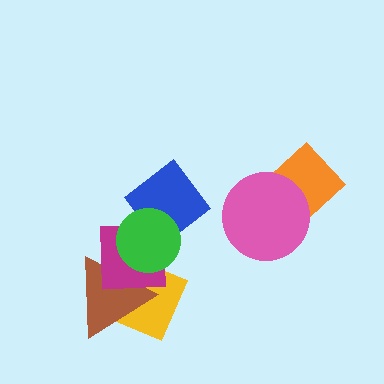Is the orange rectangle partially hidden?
Yes, it is partially covered by another shape.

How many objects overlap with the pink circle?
1 object overlaps with the pink circle.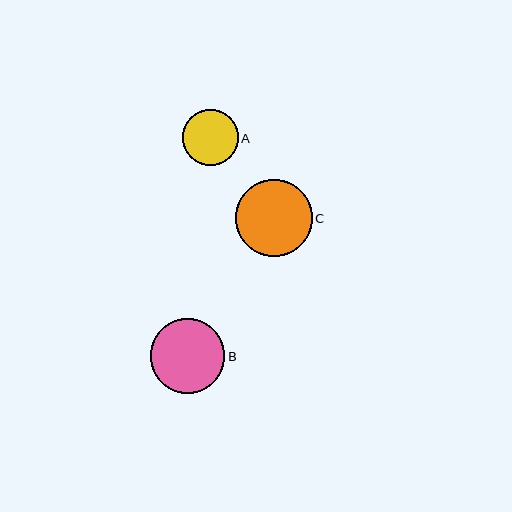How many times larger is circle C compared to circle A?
Circle C is approximately 1.4 times the size of circle A.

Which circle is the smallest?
Circle A is the smallest with a size of approximately 55 pixels.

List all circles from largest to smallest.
From largest to smallest: C, B, A.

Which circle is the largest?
Circle C is the largest with a size of approximately 76 pixels.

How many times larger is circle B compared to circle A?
Circle B is approximately 1.3 times the size of circle A.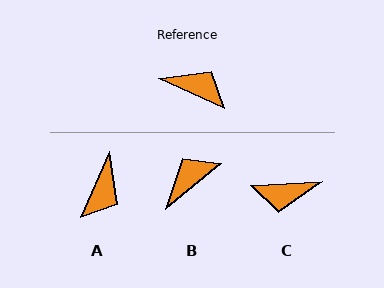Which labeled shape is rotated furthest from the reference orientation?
C, about 152 degrees away.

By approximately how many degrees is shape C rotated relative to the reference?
Approximately 152 degrees clockwise.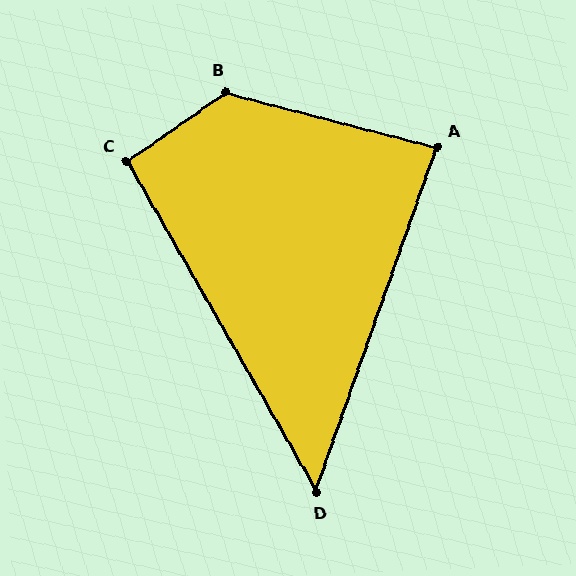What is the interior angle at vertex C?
Approximately 95 degrees (approximately right).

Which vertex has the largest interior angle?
B, at approximately 131 degrees.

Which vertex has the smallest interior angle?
D, at approximately 49 degrees.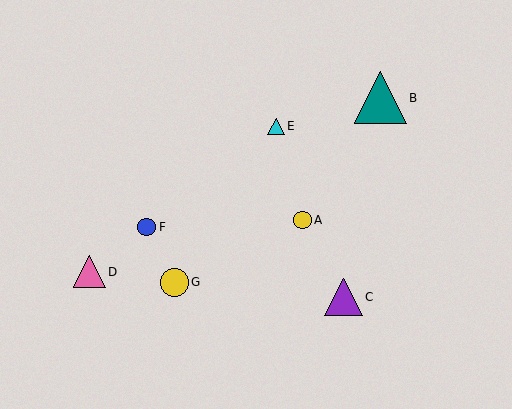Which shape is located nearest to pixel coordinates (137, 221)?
The blue circle (labeled F) at (147, 227) is nearest to that location.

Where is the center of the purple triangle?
The center of the purple triangle is at (344, 297).